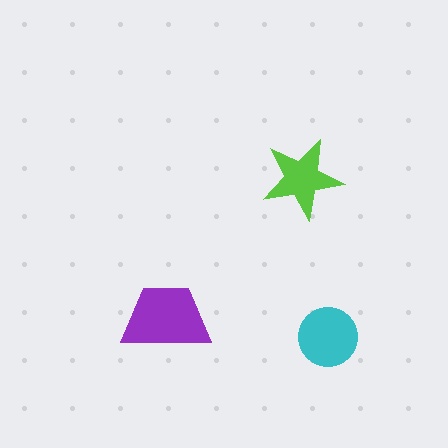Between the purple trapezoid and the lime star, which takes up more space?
The purple trapezoid.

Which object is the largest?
The purple trapezoid.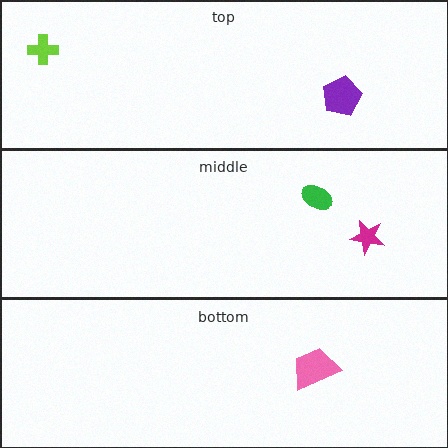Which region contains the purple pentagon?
The top region.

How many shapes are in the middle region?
2.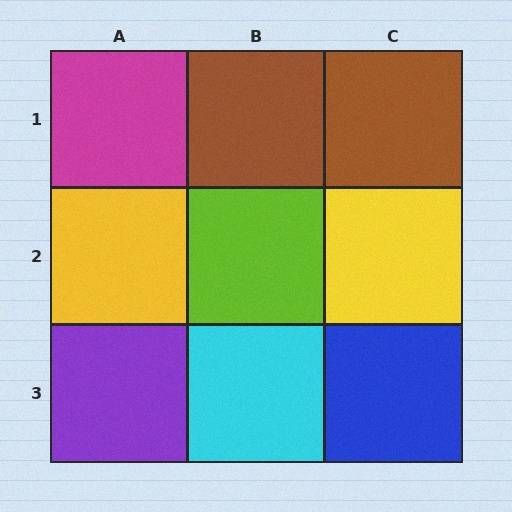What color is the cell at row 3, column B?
Cyan.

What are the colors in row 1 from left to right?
Magenta, brown, brown.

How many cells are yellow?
2 cells are yellow.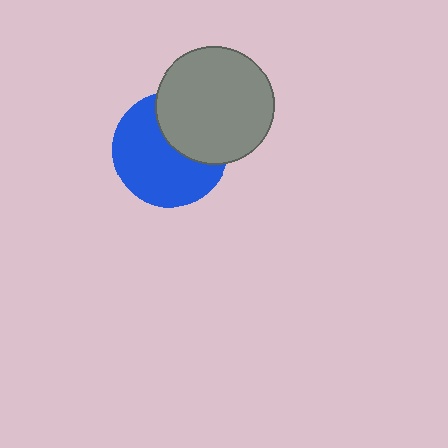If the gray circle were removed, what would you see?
You would see the complete blue circle.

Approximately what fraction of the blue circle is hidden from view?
Roughly 37% of the blue circle is hidden behind the gray circle.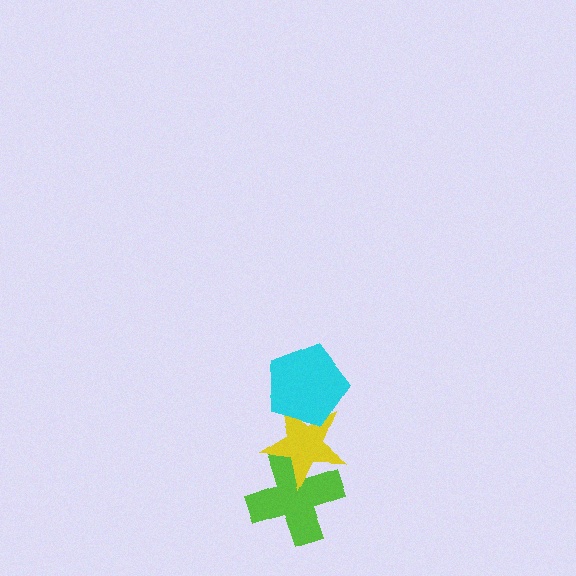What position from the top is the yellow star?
The yellow star is 2nd from the top.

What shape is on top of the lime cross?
The yellow star is on top of the lime cross.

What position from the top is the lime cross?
The lime cross is 3rd from the top.